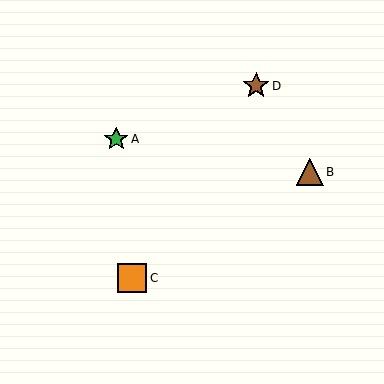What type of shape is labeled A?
Shape A is a green star.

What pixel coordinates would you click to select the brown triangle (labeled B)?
Click at (310, 172) to select the brown triangle B.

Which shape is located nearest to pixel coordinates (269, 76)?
The brown star (labeled D) at (256, 86) is nearest to that location.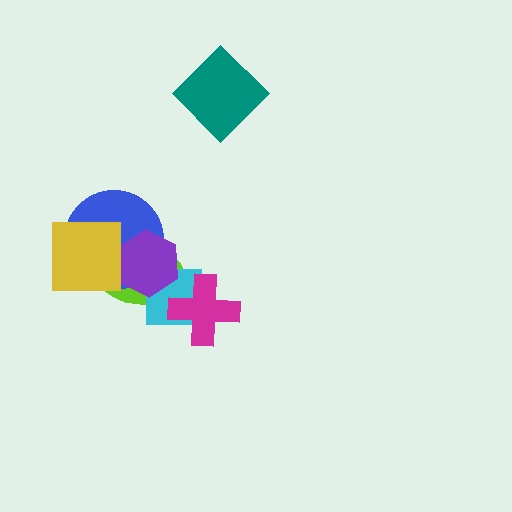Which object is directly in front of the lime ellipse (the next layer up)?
The cyan square is directly in front of the lime ellipse.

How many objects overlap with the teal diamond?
0 objects overlap with the teal diamond.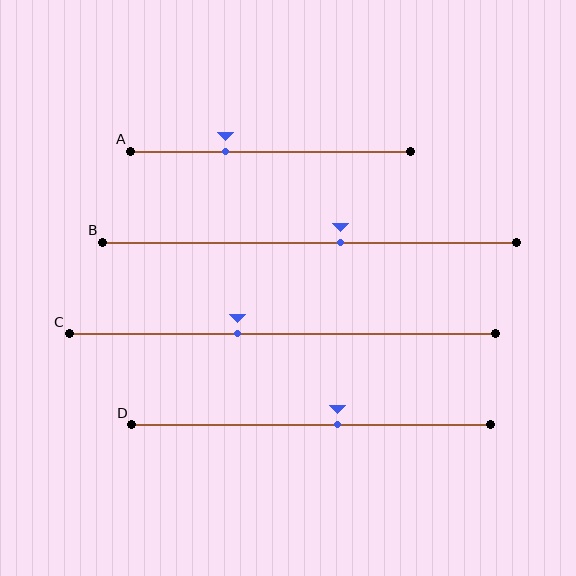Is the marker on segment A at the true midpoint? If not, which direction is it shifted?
No, the marker on segment A is shifted to the left by about 16% of the segment length.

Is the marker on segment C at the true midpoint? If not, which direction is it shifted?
No, the marker on segment C is shifted to the left by about 11% of the segment length.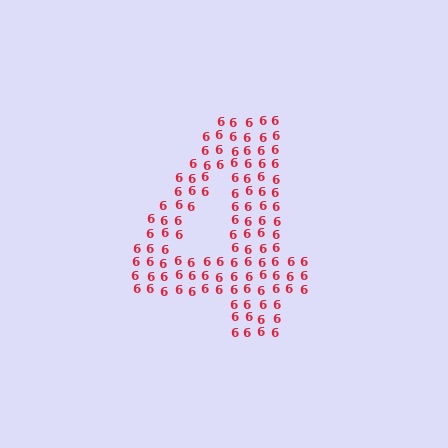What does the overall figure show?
The overall figure shows the digit 4.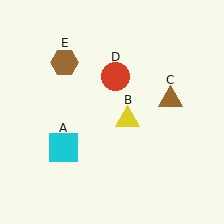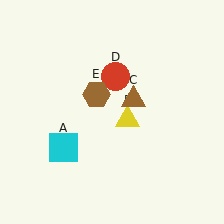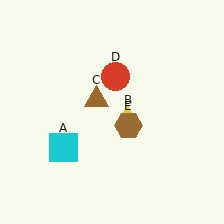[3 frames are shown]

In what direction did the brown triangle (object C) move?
The brown triangle (object C) moved left.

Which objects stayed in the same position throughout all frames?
Cyan square (object A) and yellow triangle (object B) and red circle (object D) remained stationary.